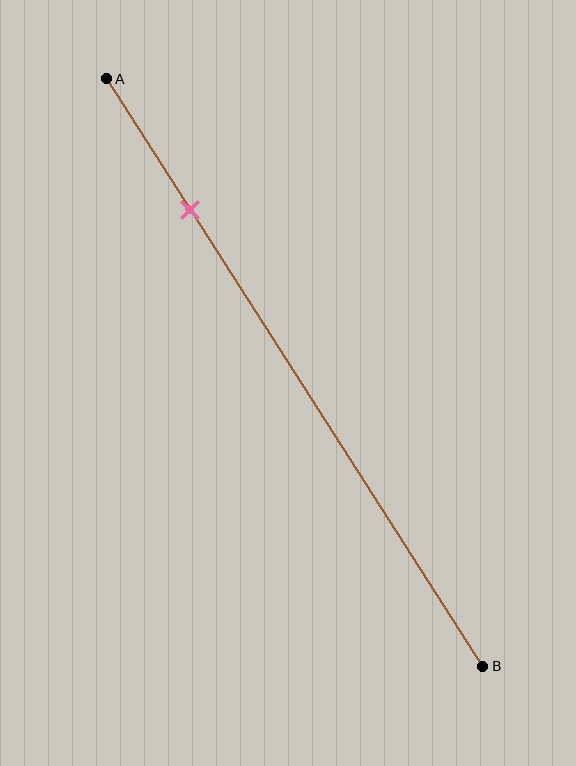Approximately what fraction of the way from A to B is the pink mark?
The pink mark is approximately 20% of the way from A to B.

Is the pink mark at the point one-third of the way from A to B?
No, the mark is at about 20% from A, not at the 33% one-third point.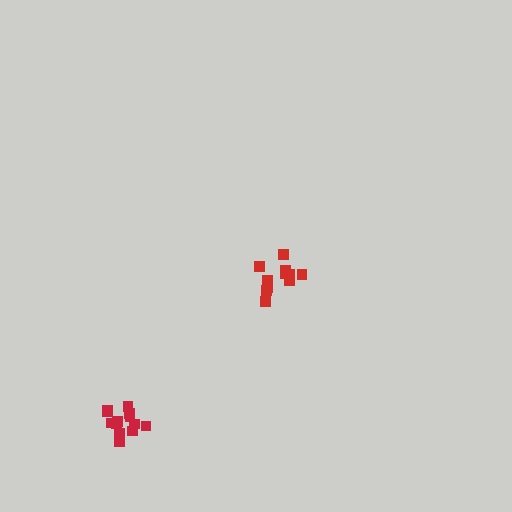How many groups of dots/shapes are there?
There are 2 groups.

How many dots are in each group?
Group 1: 12 dots, Group 2: 14 dots (26 total).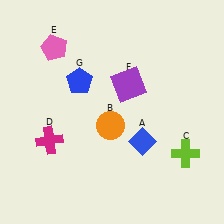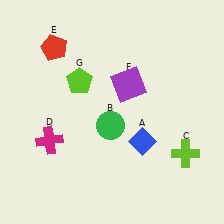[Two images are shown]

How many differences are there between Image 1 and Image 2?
There are 3 differences between the two images.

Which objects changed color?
B changed from orange to green. E changed from pink to red. G changed from blue to lime.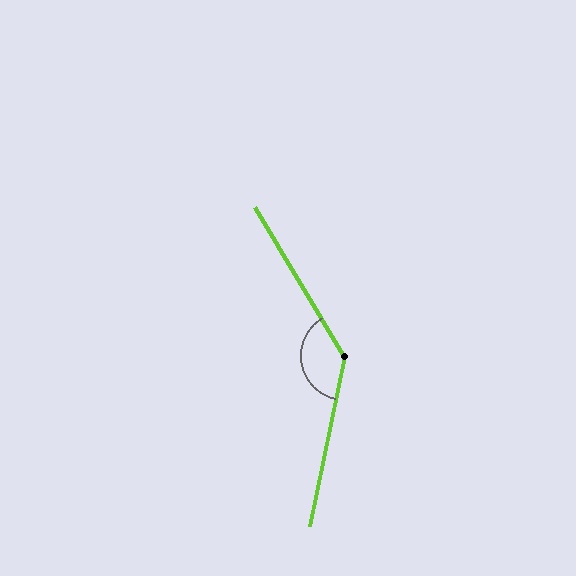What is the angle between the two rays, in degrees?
Approximately 137 degrees.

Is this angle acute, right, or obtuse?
It is obtuse.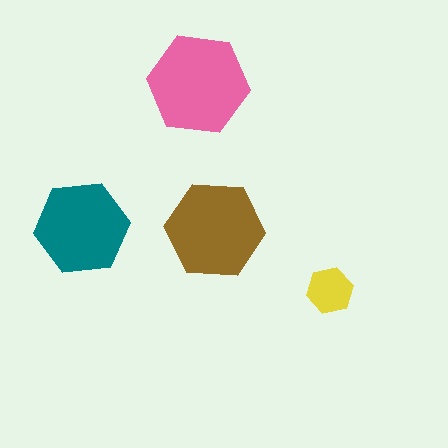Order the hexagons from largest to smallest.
the pink one, the brown one, the teal one, the yellow one.